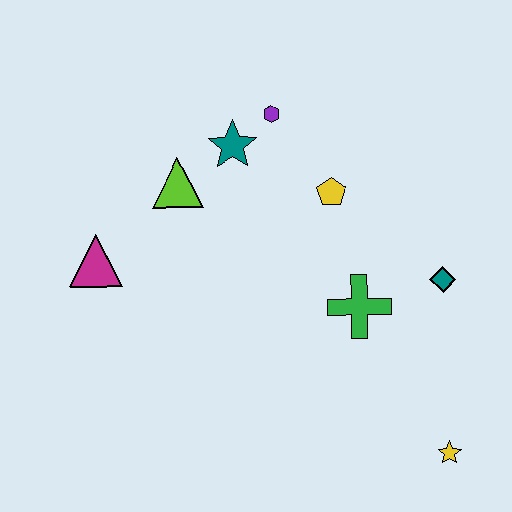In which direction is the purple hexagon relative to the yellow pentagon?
The purple hexagon is above the yellow pentagon.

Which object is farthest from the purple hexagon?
The yellow star is farthest from the purple hexagon.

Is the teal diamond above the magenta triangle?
No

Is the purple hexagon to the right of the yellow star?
No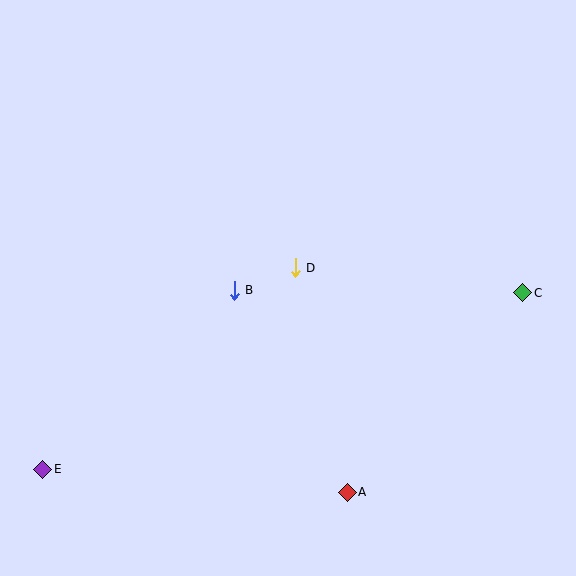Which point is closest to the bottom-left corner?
Point E is closest to the bottom-left corner.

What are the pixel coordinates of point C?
Point C is at (523, 293).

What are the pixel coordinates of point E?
Point E is at (43, 469).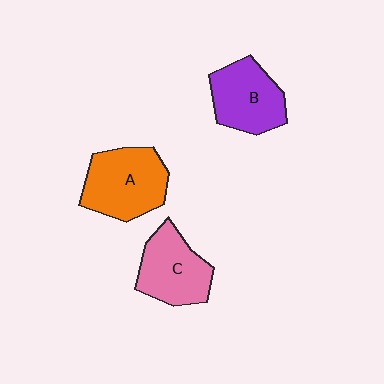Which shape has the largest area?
Shape A (orange).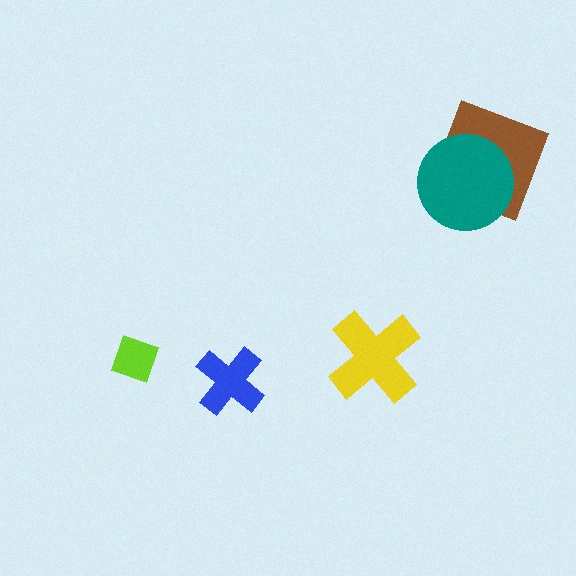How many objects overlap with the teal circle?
1 object overlaps with the teal circle.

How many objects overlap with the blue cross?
0 objects overlap with the blue cross.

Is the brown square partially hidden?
Yes, it is partially covered by another shape.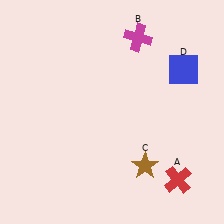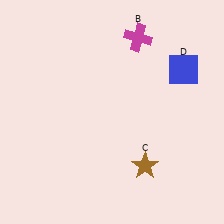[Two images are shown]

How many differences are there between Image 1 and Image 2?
There is 1 difference between the two images.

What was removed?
The red cross (A) was removed in Image 2.